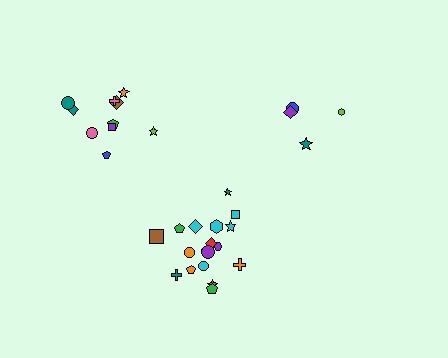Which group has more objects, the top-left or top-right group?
The top-left group.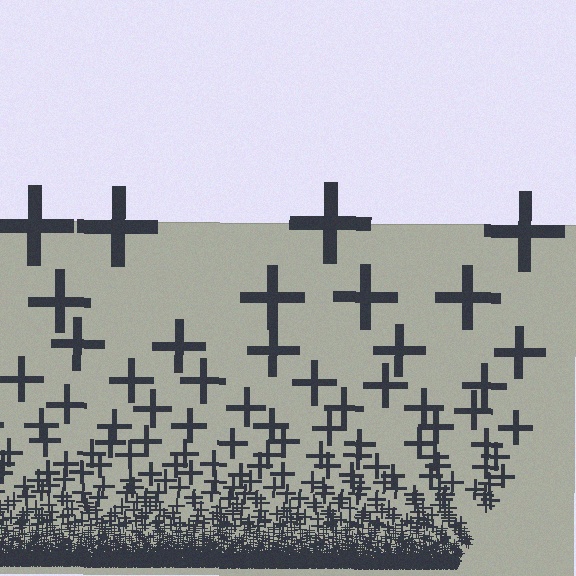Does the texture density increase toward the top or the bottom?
Density increases toward the bottom.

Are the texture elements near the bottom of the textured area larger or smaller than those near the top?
Smaller. The gradient is inverted — elements near the bottom are smaller and denser.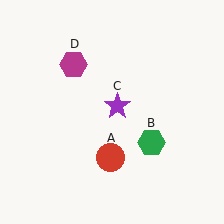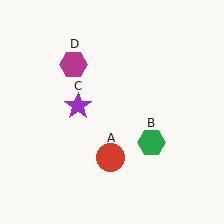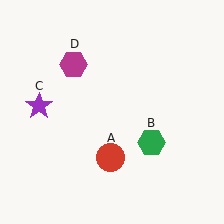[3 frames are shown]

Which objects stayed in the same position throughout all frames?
Red circle (object A) and green hexagon (object B) and magenta hexagon (object D) remained stationary.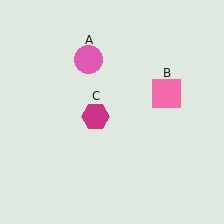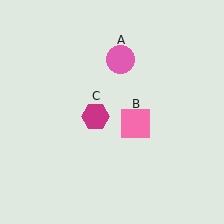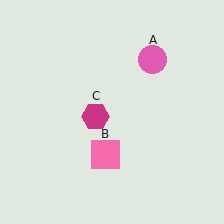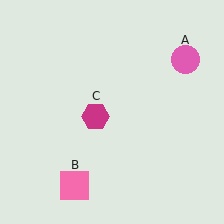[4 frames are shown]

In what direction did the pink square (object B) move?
The pink square (object B) moved down and to the left.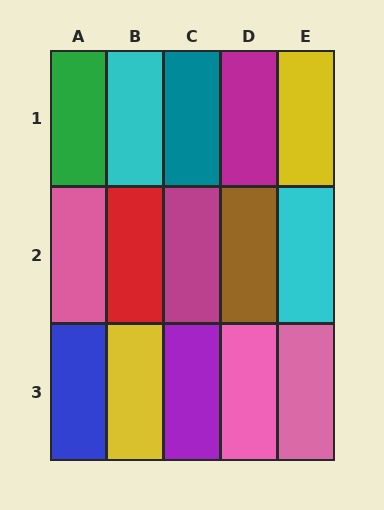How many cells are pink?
3 cells are pink.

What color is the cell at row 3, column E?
Pink.